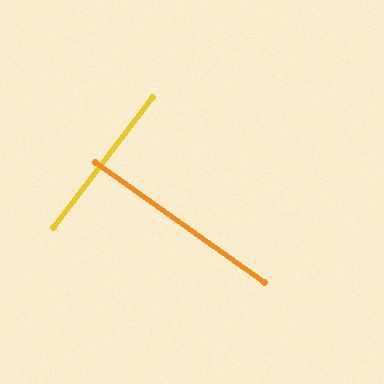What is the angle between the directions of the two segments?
Approximately 88 degrees.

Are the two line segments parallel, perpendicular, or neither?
Perpendicular — they meet at approximately 88°.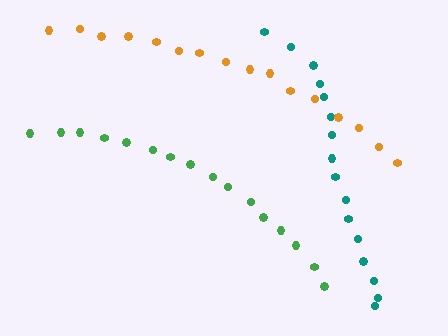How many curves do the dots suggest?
There are 3 distinct paths.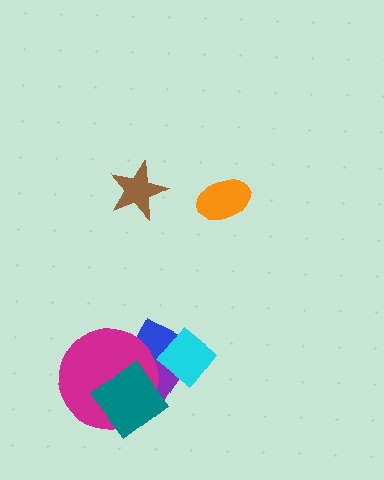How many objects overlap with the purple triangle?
4 objects overlap with the purple triangle.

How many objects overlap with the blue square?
3 objects overlap with the blue square.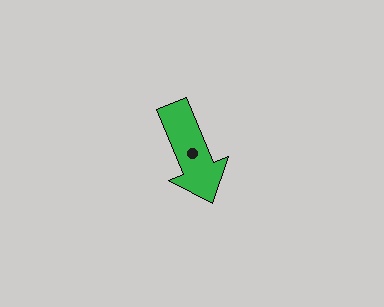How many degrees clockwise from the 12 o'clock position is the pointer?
Approximately 158 degrees.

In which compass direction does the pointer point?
South.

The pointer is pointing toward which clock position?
Roughly 5 o'clock.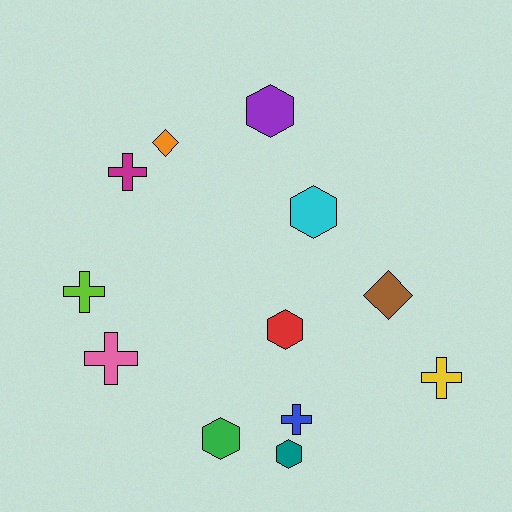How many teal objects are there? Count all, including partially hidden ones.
There is 1 teal object.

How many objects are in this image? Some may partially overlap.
There are 12 objects.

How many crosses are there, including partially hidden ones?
There are 5 crosses.